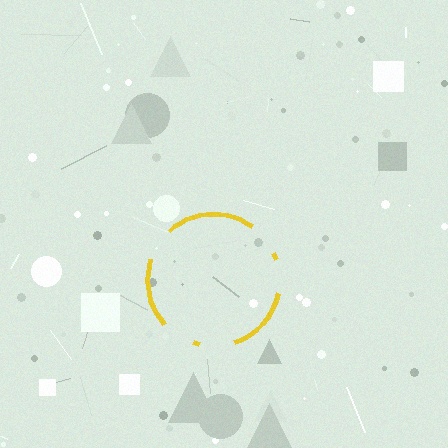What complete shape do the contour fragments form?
The contour fragments form a circle.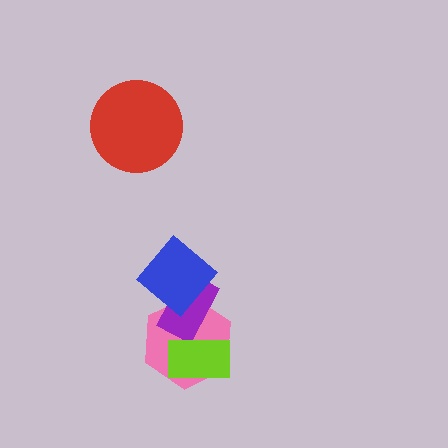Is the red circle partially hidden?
No, no other shape covers it.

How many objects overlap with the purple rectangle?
3 objects overlap with the purple rectangle.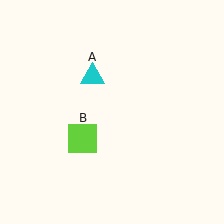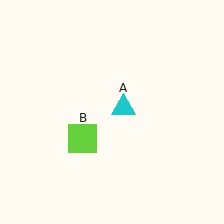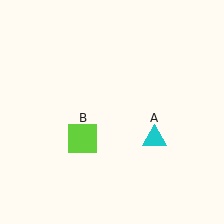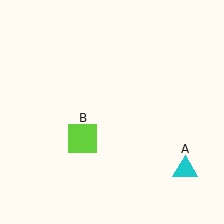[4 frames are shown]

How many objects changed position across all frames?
1 object changed position: cyan triangle (object A).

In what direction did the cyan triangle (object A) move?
The cyan triangle (object A) moved down and to the right.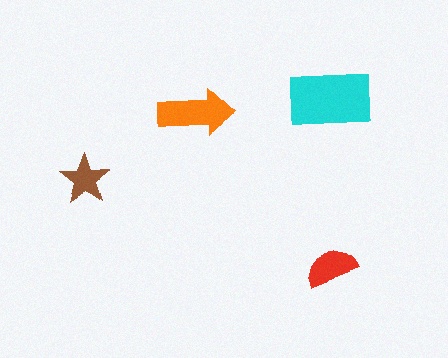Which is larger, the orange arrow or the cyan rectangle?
The cyan rectangle.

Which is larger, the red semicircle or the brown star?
The red semicircle.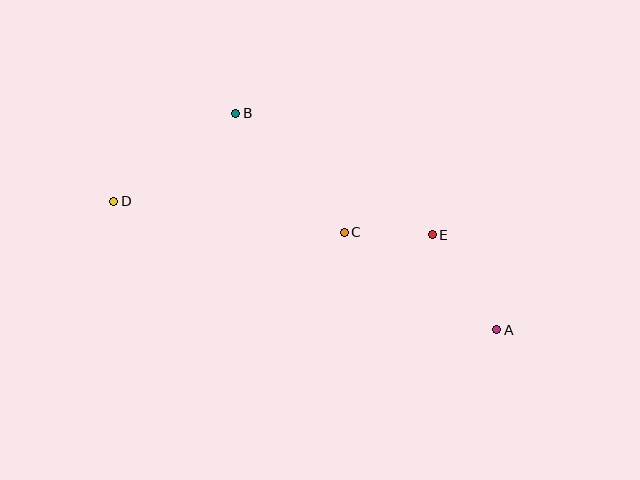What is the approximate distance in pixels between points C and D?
The distance between C and D is approximately 233 pixels.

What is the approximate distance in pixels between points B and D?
The distance between B and D is approximately 150 pixels.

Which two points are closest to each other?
Points C and E are closest to each other.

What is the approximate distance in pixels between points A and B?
The distance between A and B is approximately 339 pixels.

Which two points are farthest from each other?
Points A and D are farthest from each other.